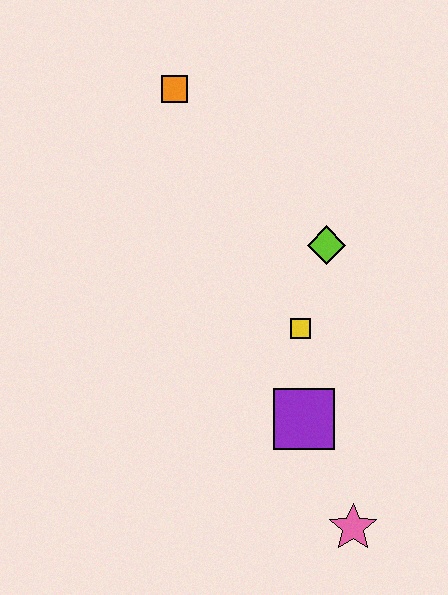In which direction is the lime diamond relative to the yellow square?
The lime diamond is above the yellow square.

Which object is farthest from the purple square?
The orange square is farthest from the purple square.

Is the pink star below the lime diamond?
Yes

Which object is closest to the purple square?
The yellow square is closest to the purple square.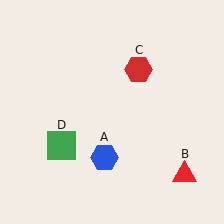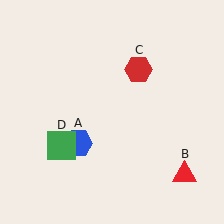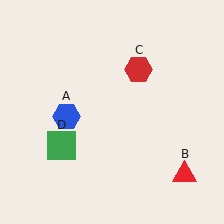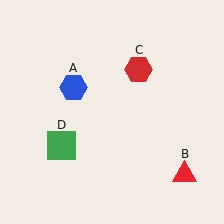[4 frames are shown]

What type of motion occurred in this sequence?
The blue hexagon (object A) rotated clockwise around the center of the scene.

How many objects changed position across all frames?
1 object changed position: blue hexagon (object A).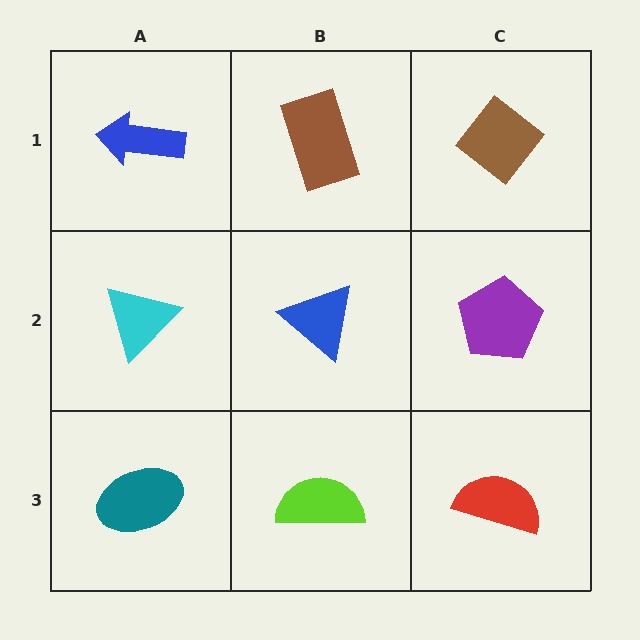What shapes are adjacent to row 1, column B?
A blue triangle (row 2, column B), a blue arrow (row 1, column A), a brown diamond (row 1, column C).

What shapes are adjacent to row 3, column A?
A cyan triangle (row 2, column A), a lime semicircle (row 3, column B).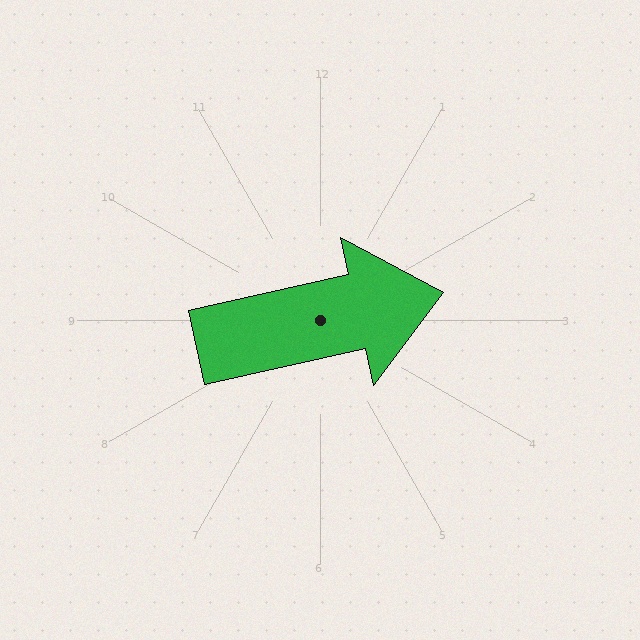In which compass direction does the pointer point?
East.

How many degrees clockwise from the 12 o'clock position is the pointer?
Approximately 77 degrees.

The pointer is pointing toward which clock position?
Roughly 3 o'clock.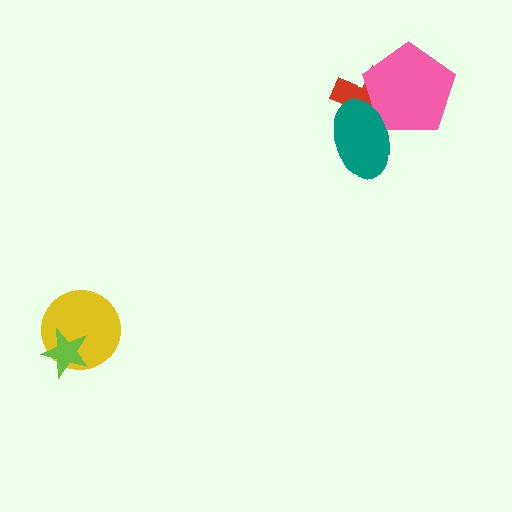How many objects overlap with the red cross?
2 objects overlap with the red cross.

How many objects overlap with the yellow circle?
1 object overlaps with the yellow circle.